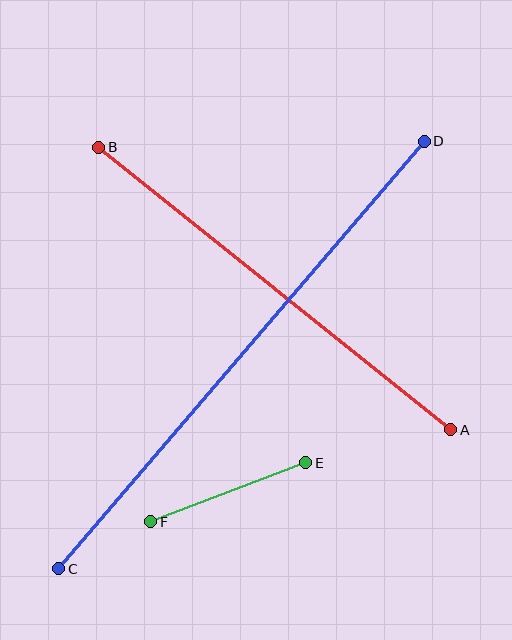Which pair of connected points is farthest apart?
Points C and D are farthest apart.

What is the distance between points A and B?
The distance is approximately 452 pixels.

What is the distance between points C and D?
The distance is approximately 562 pixels.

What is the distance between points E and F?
The distance is approximately 166 pixels.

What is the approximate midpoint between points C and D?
The midpoint is at approximately (242, 355) pixels.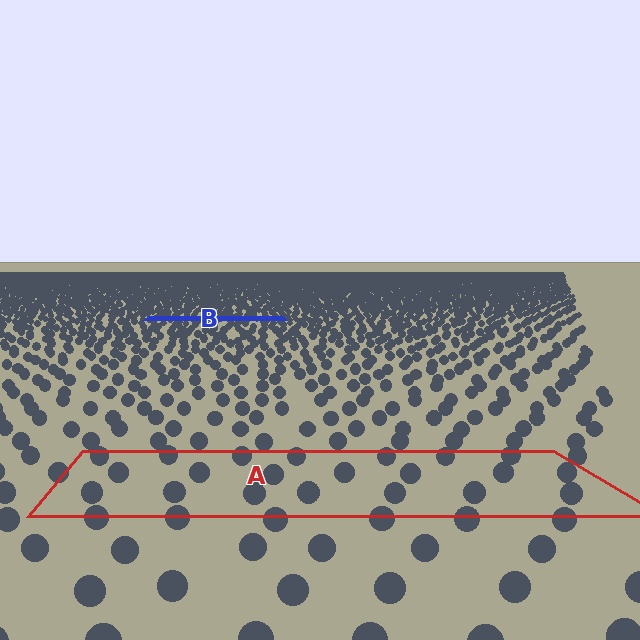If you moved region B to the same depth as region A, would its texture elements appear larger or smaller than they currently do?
They would appear larger. At a closer depth, the same texture elements are projected at a bigger on-screen size.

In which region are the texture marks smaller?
The texture marks are smaller in region B, because it is farther away.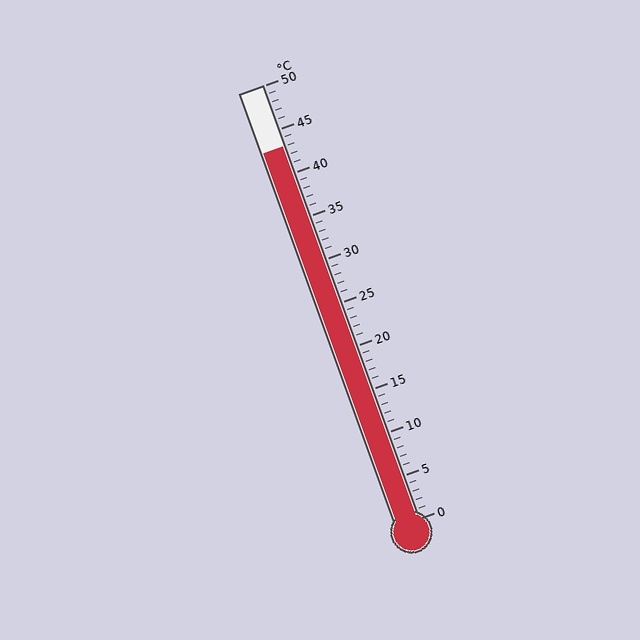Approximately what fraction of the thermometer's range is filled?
The thermometer is filled to approximately 85% of its range.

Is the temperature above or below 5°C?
The temperature is above 5°C.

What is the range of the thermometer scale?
The thermometer scale ranges from 0°C to 50°C.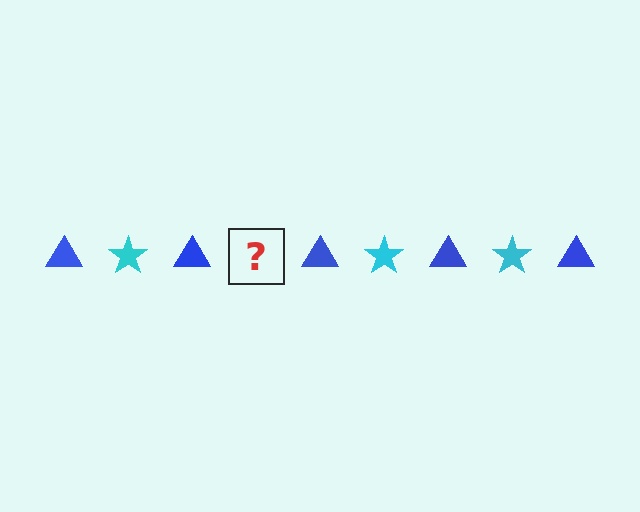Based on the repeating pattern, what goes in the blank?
The blank should be a cyan star.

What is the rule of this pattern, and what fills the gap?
The rule is that the pattern alternates between blue triangle and cyan star. The gap should be filled with a cyan star.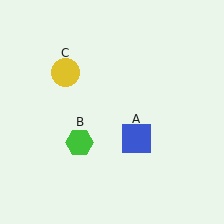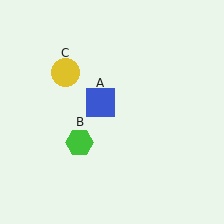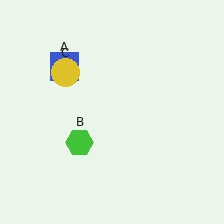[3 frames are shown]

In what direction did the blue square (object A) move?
The blue square (object A) moved up and to the left.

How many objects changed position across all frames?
1 object changed position: blue square (object A).